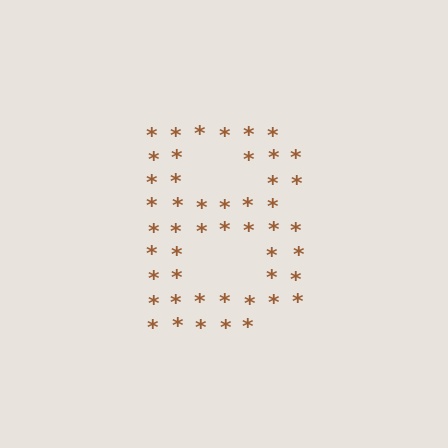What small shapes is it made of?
It is made of small asterisks.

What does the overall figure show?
The overall figure shows the letter B.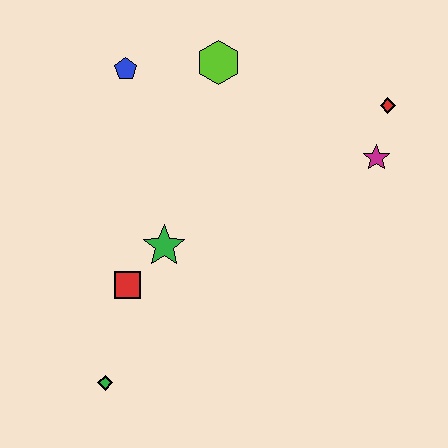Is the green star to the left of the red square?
No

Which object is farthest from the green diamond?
The red diamond is farthest from the green diamond.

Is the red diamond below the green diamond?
No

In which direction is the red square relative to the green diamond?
The red square is above the green diamond.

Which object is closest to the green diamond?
The red square is closest to the green diamond.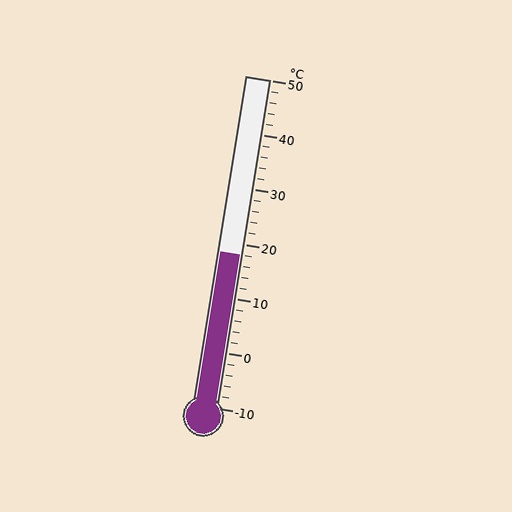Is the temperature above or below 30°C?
The temperature is below 30°C.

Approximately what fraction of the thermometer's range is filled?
The thermometer is filled to approximately 45% of its range.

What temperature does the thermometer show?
The thermometer shows approximately 18°C.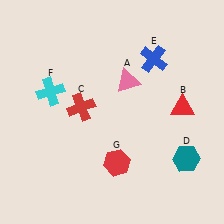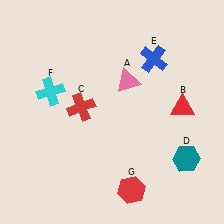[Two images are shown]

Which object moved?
The red hexagon (G) moved down.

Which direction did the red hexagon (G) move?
The red hexagon (G) moved down.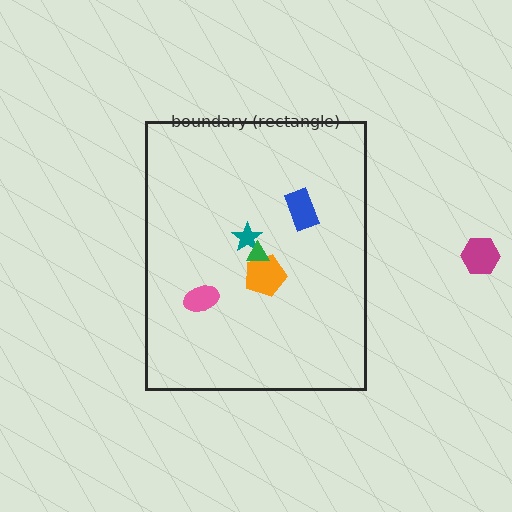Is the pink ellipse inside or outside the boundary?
Inside.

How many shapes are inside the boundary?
5 inside, 1 outside.